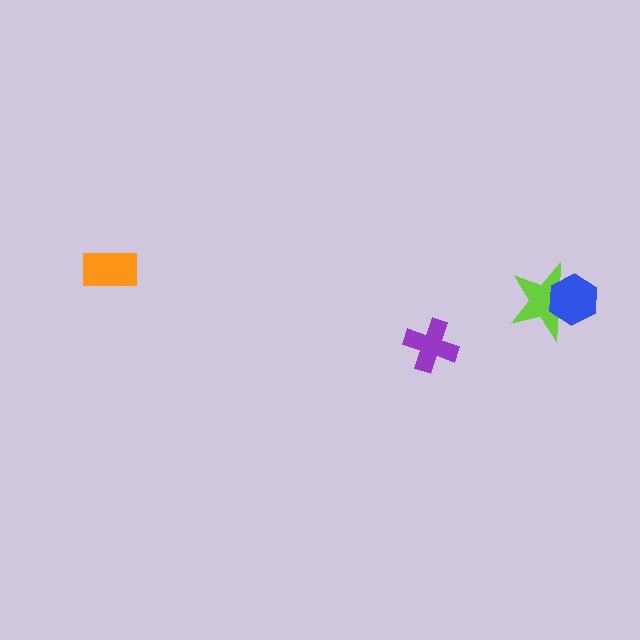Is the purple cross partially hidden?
No, no other shape covers it.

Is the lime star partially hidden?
Yes, it is partially covered by another shape.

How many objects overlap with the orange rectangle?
0 objects overlap with the orange rectangle.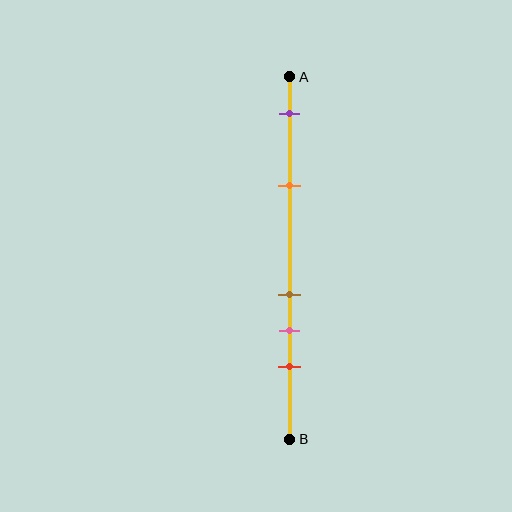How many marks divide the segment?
There are 5 marks dividing the segment.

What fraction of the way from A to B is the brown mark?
The brown mark is approximately 60% (0.6) of the way from A to B.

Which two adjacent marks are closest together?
The brown and pink marks are the closest adjacent pair.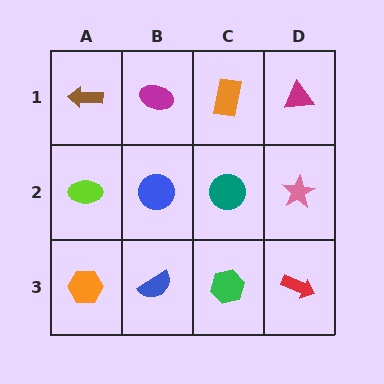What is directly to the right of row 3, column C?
A red arrow.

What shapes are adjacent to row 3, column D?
A pink star (row 2, column D), a green hexagon (row 3, column C).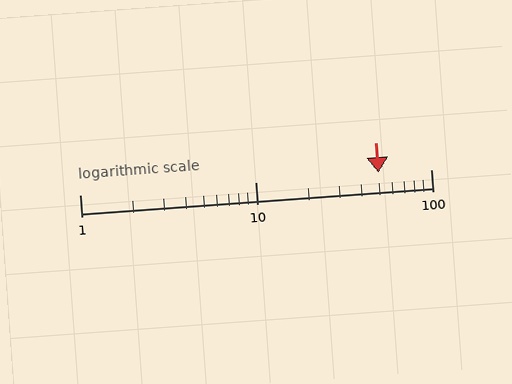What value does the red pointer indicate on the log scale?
The pointer indicates approximately 50.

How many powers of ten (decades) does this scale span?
The scale spans 2 decades, from 1 to 100.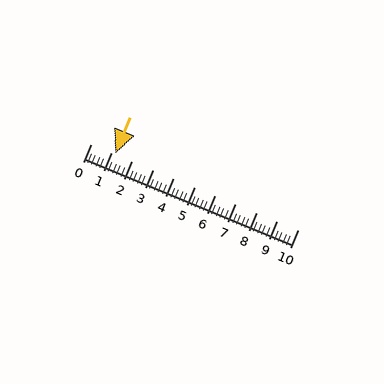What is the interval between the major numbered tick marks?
The major tick marks are spaced 1 units apart.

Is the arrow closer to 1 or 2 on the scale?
The arrow is closer to 1.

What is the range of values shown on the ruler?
The ruler shows values from 0 to 10.